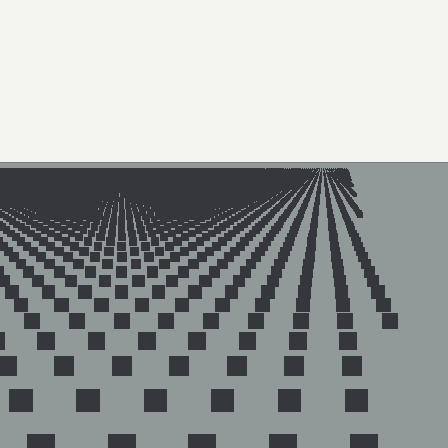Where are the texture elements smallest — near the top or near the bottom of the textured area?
Near the top.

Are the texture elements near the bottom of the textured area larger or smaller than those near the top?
Larger. Near the bottom, elements are closer to the viewer and appear at a bigger on-screen size.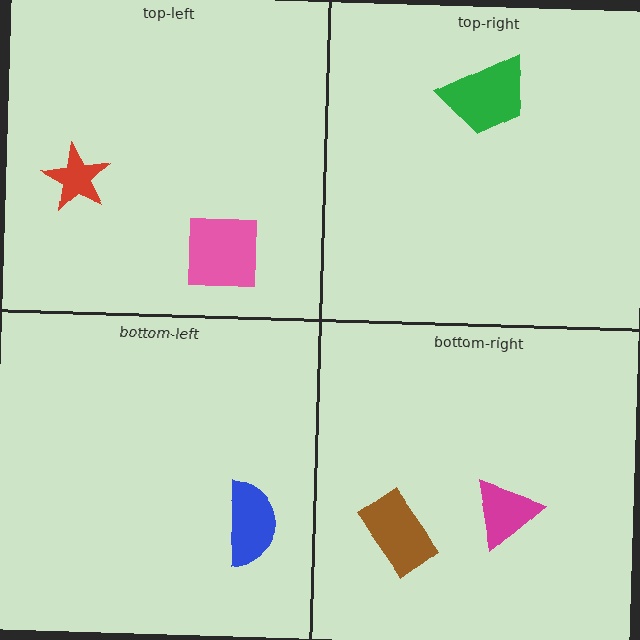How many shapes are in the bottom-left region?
1.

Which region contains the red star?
The top-left region.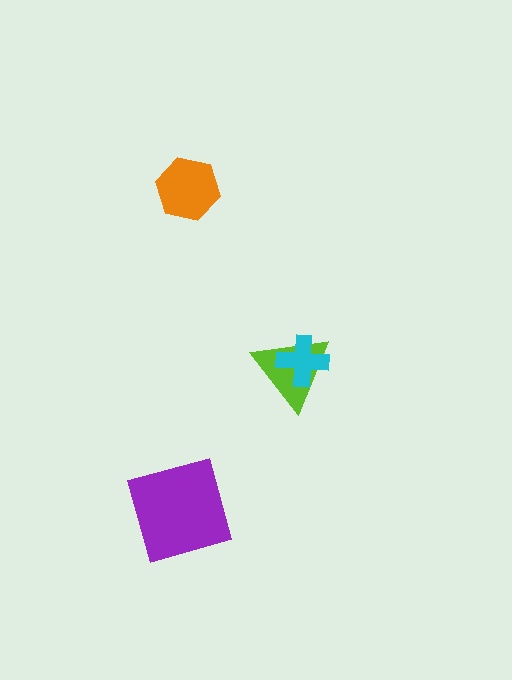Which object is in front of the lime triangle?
The cyan cross is in front of the lime triangle.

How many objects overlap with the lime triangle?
1 object overlaps with the lime triangle.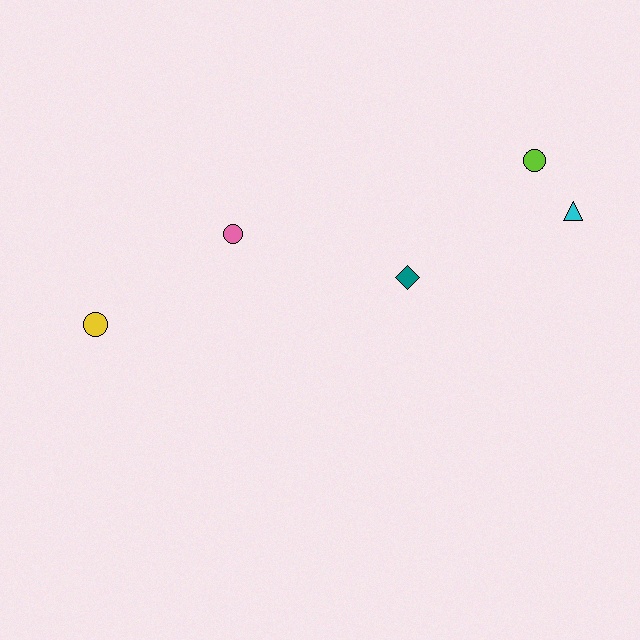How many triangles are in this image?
There is 1 triangle.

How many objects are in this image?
There are 5 objects.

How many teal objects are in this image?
There is 1 teal object.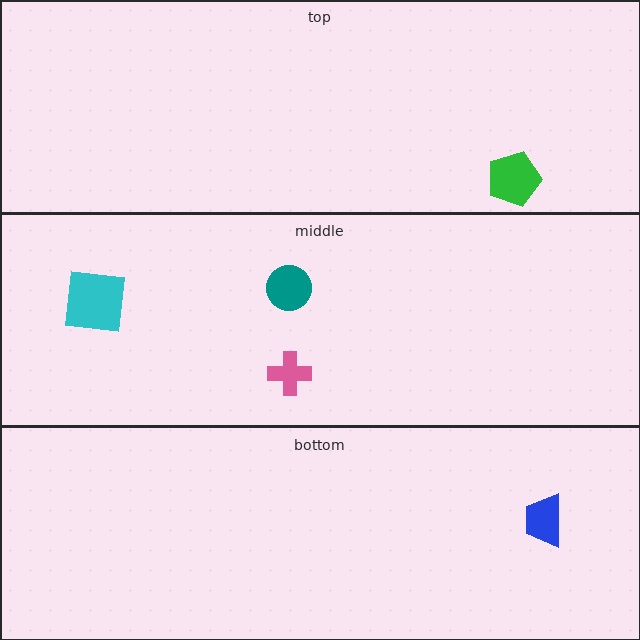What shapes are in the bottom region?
The blue trapezoid.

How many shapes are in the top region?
1.